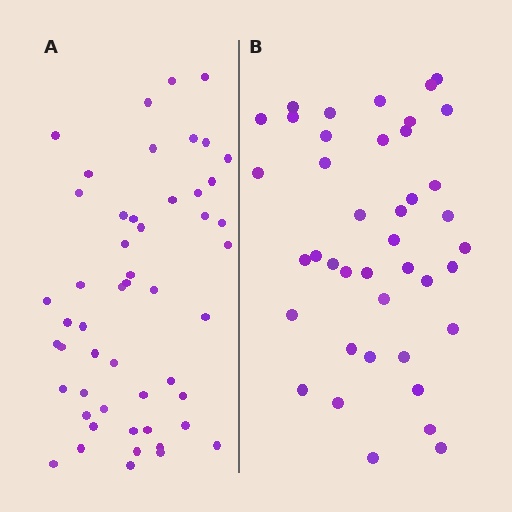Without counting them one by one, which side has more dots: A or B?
Region A (the left region) has more dots.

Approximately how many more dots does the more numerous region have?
Region A has roughly 10 or so more dots than region B.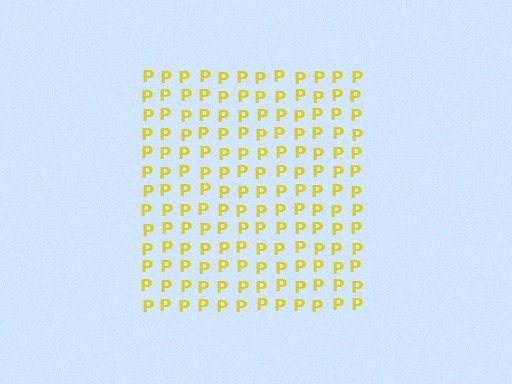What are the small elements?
The small elements are letter P's.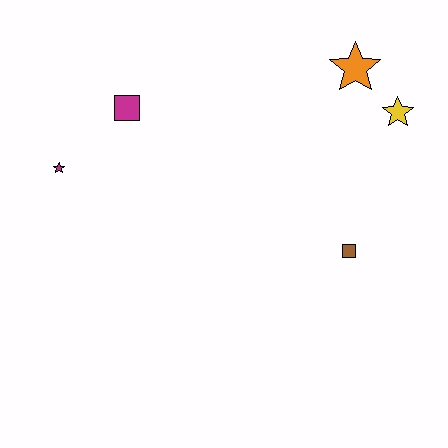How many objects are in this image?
There are 5 objects.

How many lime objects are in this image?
There are no lime objects.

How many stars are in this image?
There are 3 stars.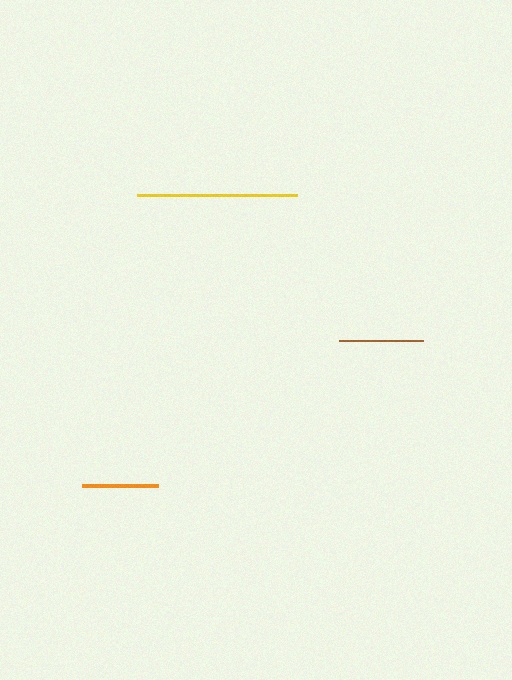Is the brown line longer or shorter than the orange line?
The brown line is longer than the orange line.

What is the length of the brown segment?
The brown segment is approximately 84 pixels long.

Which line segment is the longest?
The yellow line is the longest at approximately 159 pixels.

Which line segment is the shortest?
The orange line is the shortest at approximately 76 pixels.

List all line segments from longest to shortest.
From longest to shortest: yellow, brown, orange.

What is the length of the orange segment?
The orange segment is approximately 76 pixels long.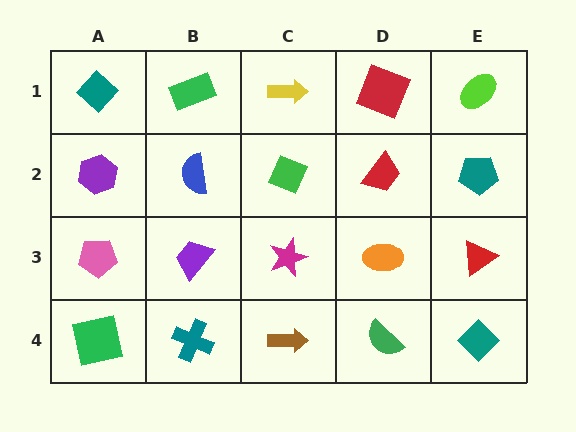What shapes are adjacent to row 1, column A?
A purple hexagon (row 2, column A), a green rectangle (row 1, column B).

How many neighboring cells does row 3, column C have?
4.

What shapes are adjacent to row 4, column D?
An orange ellipse (row 3, column D), a brown arrow (row 4, column C), a teal diamond (row 4, column E).